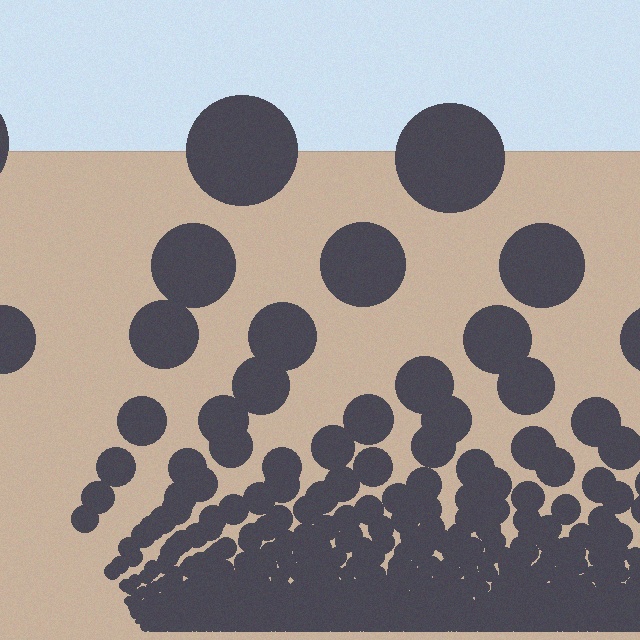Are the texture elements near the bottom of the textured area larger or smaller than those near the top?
Smaller. The gradient is inverted — elements near the bottom are smaller and denser.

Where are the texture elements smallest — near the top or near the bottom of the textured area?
Near the bottom.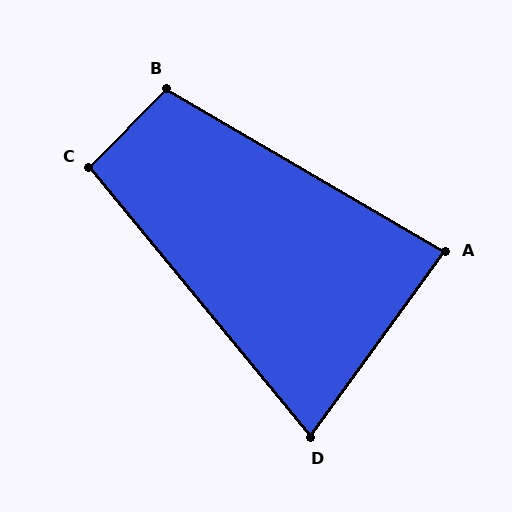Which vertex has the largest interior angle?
B, at approximately 105 degrees.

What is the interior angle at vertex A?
Approximately 84 degrees (acute).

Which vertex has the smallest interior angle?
D, at approximately 75 degrees.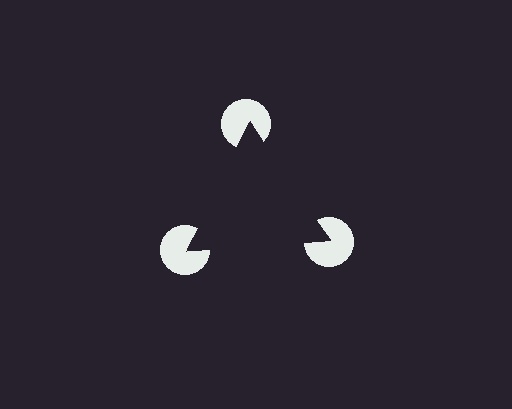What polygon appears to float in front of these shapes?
An illusory triangle — its edges are inferred from the aligned wedge cuts in the pac-man discs, not physically drawn.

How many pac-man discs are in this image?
There are 3 — one at each vertex of the illusory triangle.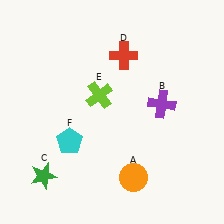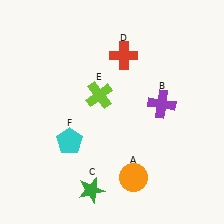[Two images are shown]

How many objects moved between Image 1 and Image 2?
1 object moved between the two images.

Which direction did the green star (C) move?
The green star (C) moved right.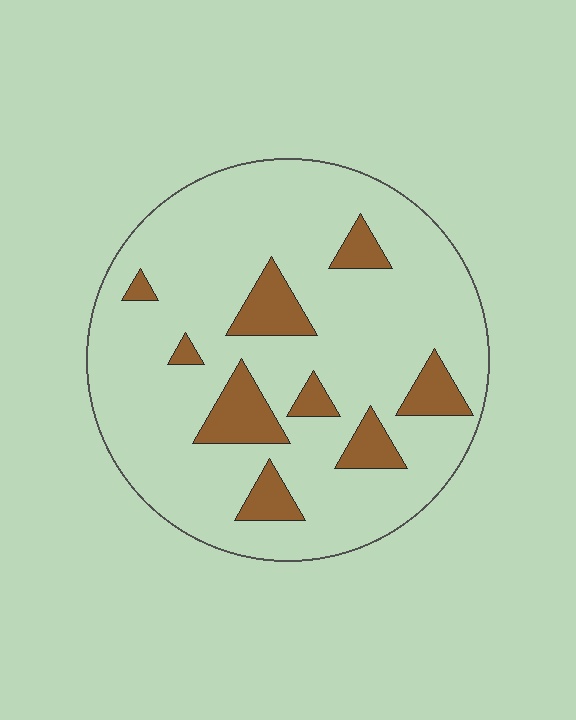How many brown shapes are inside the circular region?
9.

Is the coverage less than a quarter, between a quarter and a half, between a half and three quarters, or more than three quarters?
Less than a quarter.